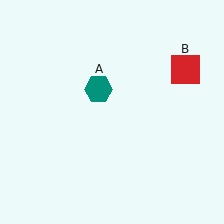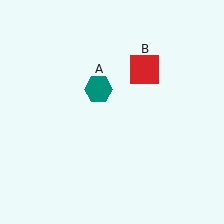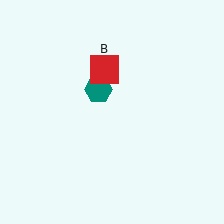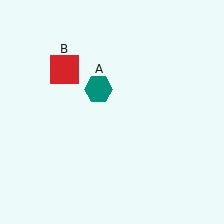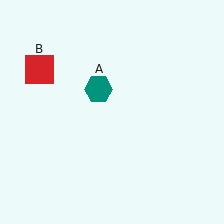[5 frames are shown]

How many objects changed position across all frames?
1 object changed position: red square (object B).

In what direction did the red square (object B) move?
The red square (object B) moved left.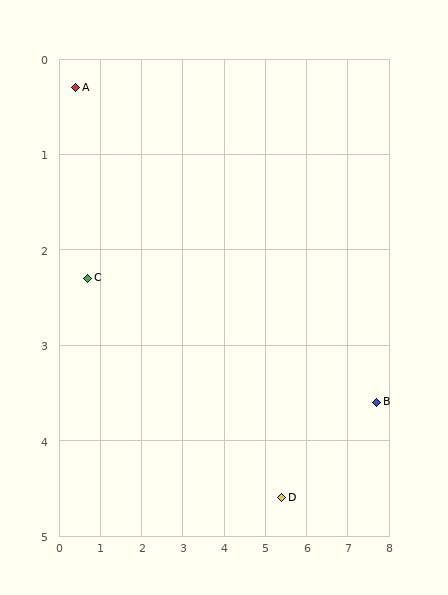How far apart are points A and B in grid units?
Points A and B are about 8.0 grid units apart.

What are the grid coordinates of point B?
Point B is at approximately (7.7, 3.6).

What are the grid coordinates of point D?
Point D is at approximately (5.4, 4.6).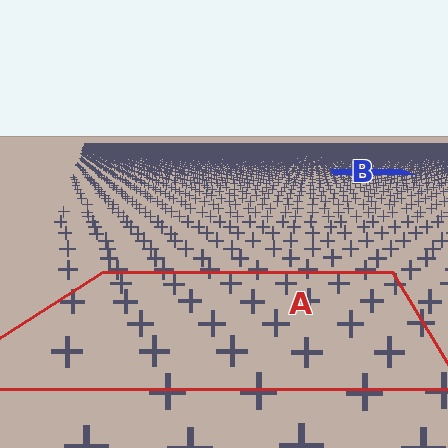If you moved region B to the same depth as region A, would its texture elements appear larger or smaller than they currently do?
They would appear larger. At a closer depth, the same texture elements are projected at a bigger on-screen size.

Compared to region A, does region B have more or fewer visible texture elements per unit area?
Region B has more texture elements per unit area — they are packed more densely because it is farther away.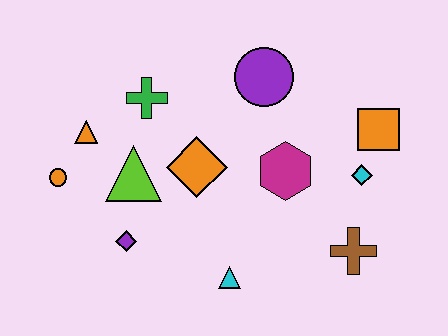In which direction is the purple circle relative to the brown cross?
The purple circle is above the brown cross.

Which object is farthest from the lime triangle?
The orange square is farthest from the lime triangle.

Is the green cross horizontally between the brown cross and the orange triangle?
Yes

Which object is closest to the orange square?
The cyan diamond is closest to the orange square.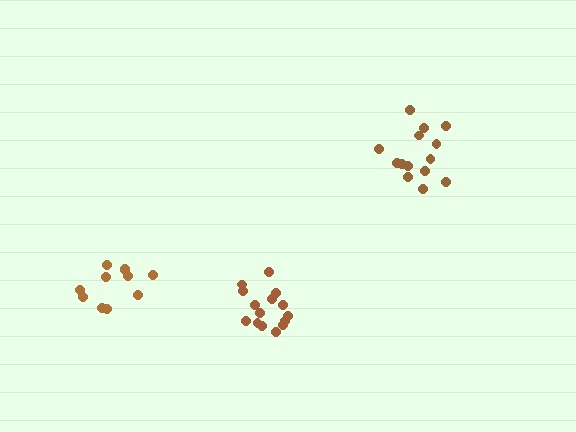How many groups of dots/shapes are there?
There are 3 groups.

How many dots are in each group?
Group 1: 11 dots, Group 2: 14 dots, Group 3: 15 dots (40 total).